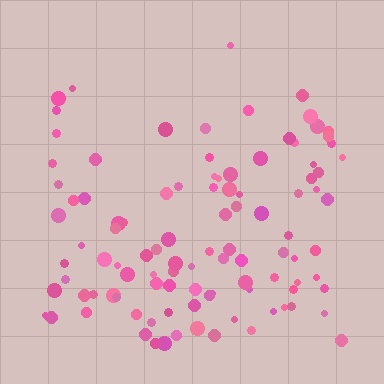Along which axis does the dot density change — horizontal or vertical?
Vertical.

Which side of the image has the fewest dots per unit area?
The top.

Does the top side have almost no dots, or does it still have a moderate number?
Still a moderate number, just noticeably fewer than the bottom.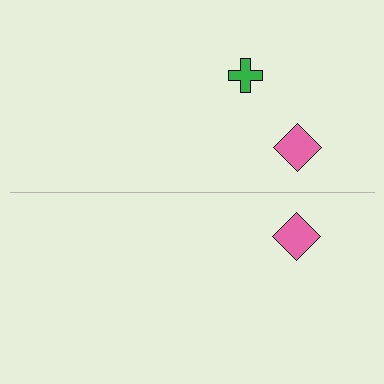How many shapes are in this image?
There are 3 shapes in this image.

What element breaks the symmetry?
A green cross is missing from the bottom side.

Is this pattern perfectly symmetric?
No, the pattern is not perfectly symmetric. A green cross is missing from the bottom side.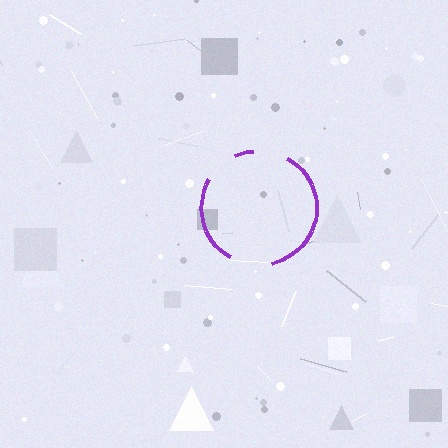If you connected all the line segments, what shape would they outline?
They would outline a circle.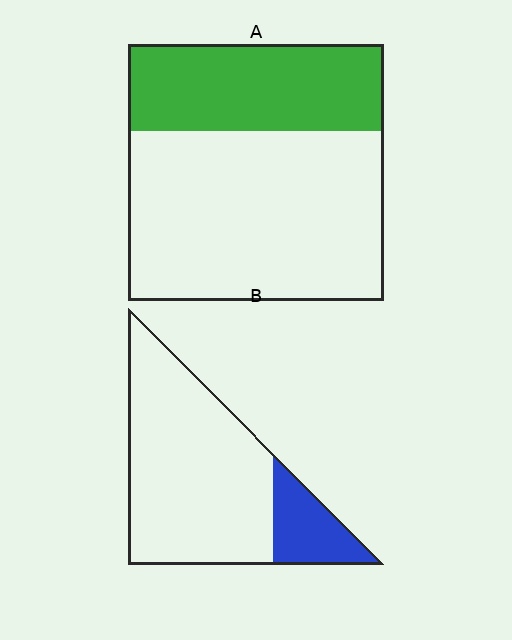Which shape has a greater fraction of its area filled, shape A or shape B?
Shape A.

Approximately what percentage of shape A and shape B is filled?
A is approximately 35% and B is approximately 20%.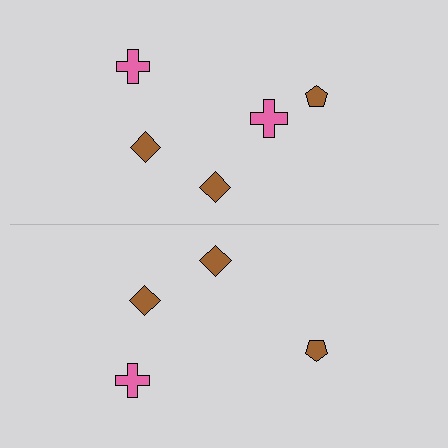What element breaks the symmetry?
A pink cross is missing from the bottom side.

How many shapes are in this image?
There are 9 shapes in this image.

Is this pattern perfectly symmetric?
No, the pattern is not perfectly symmetric. A pink cross is missing from the bottom side.